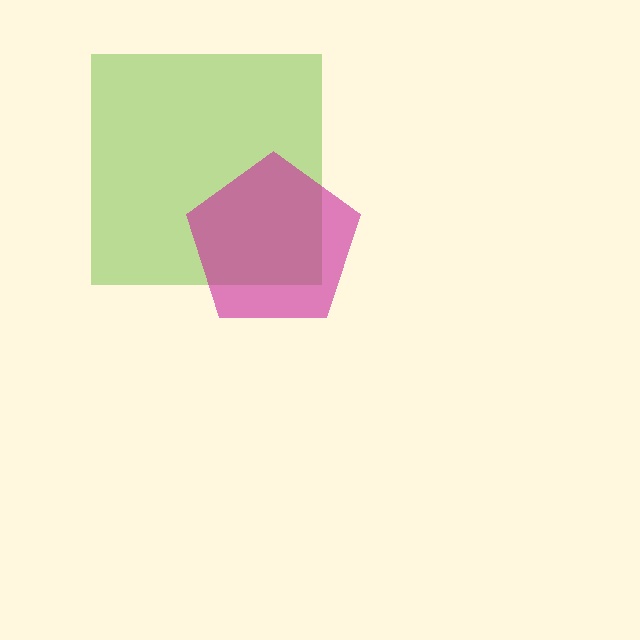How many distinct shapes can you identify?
There are 2 distinct shapes: a lime square, a magenta pentagon.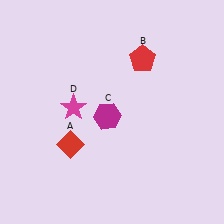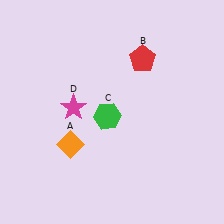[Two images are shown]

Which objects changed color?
A changed from red to orange. C changed from magenta to green.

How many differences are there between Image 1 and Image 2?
There are 2 differences between the two images.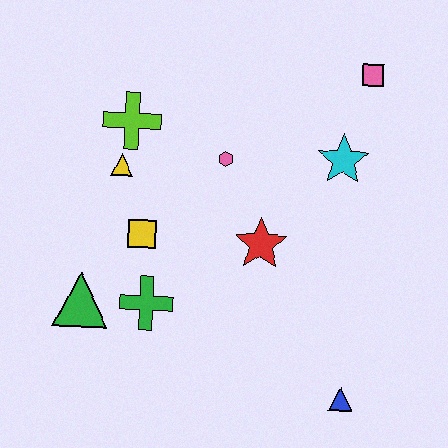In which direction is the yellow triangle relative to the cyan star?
The yellow triangle is to the left of the cyan star.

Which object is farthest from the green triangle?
The pink square is farthest from the green triangle.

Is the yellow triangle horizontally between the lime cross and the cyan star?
No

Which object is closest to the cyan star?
The pink square is closest to the cyan star.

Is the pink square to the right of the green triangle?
Yes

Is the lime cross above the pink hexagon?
Yes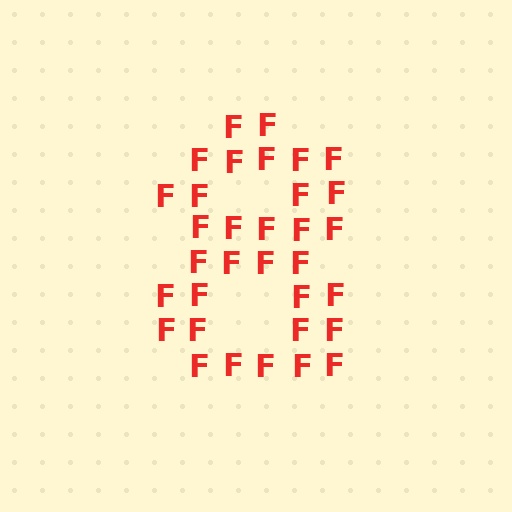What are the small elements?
The small elements are letter F's.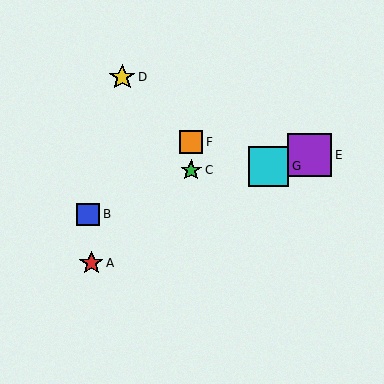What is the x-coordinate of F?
Object F is at x≈191.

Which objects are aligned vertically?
Objects C, F are aligned vertically.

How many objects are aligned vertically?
2 objects (C, F) are aligned vertically.